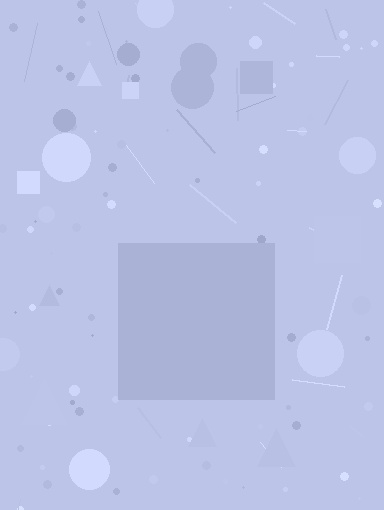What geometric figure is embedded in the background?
A square is embedded in the background.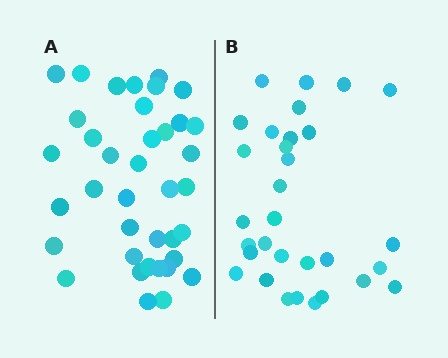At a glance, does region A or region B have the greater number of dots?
Region A (the left region) has more dots.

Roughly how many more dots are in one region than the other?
Region A has roughly 8 or so more dots than region B.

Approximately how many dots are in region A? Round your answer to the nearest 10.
About 40 dots. (The exact count is 38, which rounds to 40.)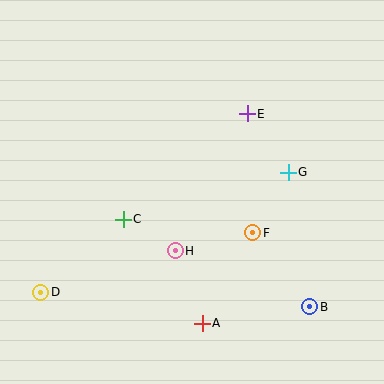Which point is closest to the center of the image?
Point H at (175, 251) is closest to the center.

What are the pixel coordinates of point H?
Point H is at (175, 251).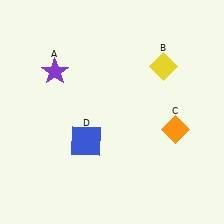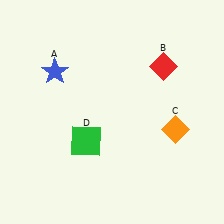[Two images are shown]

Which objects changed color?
A changed from purple to blue. B changed from yellow to red. D changed from blue to green.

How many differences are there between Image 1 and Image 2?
There are 3 differences between the two images.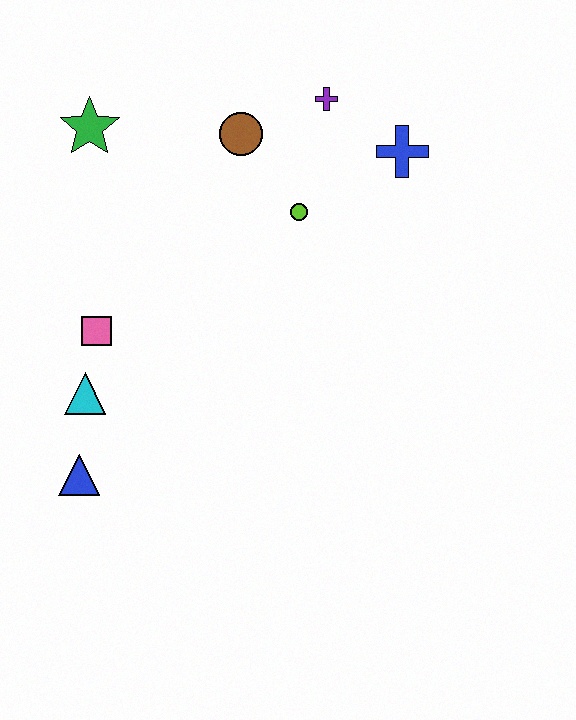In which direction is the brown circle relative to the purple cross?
The brown circle is to the left of the purple cross.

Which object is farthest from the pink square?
The blue cross is farthest from the pink square.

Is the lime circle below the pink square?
No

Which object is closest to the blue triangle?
The cyan triangle is closest to the blue triangle.